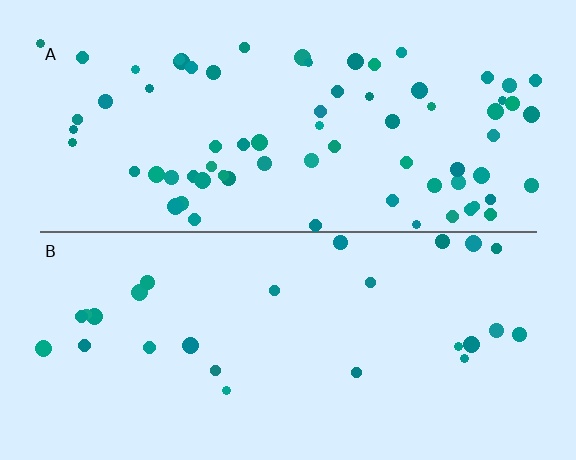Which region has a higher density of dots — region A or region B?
A (the top).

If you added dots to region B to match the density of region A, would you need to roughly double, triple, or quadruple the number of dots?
Approximately triple.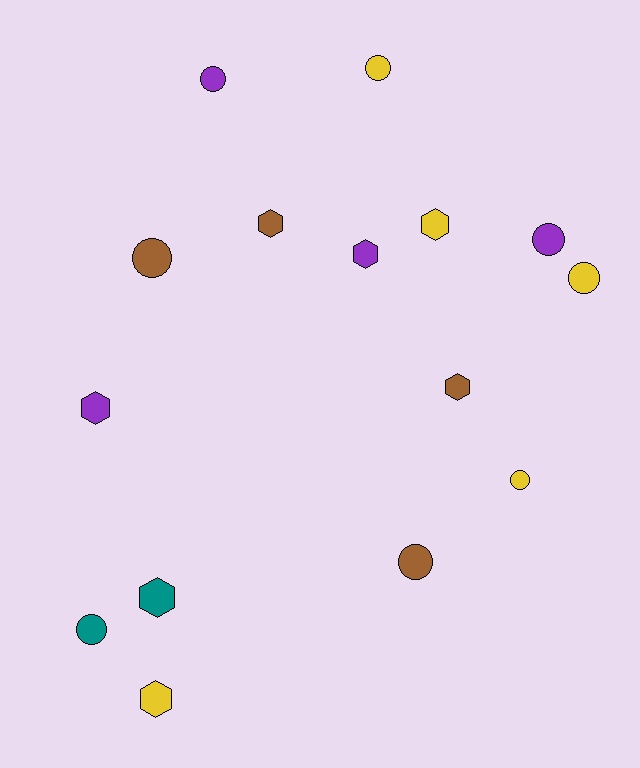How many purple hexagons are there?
There are 2 purple hexagons.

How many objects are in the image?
There are 15 objects.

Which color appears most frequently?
Yellow, with 5 objects.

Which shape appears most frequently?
Circle, with 8 objects.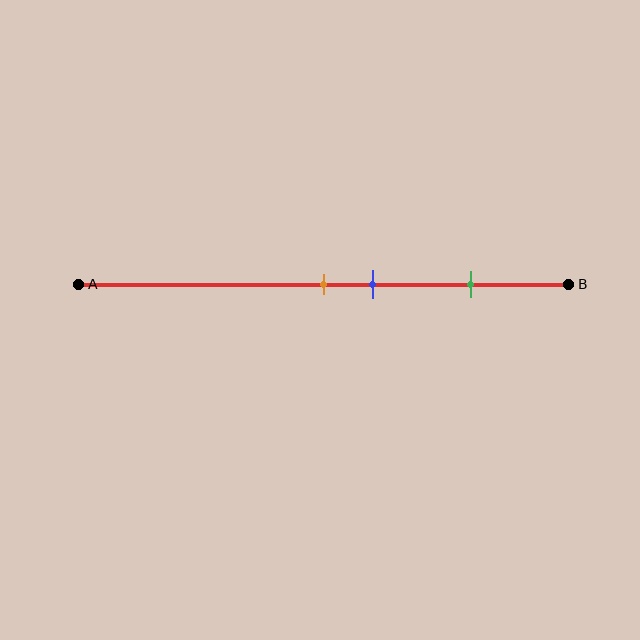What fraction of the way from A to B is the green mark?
The green mark is approximately 80% (0.8) of the way from A to B.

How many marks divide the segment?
There are 3 marks dividing the segment.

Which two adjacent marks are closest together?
The orange and blue marks are the closest adjacent pair.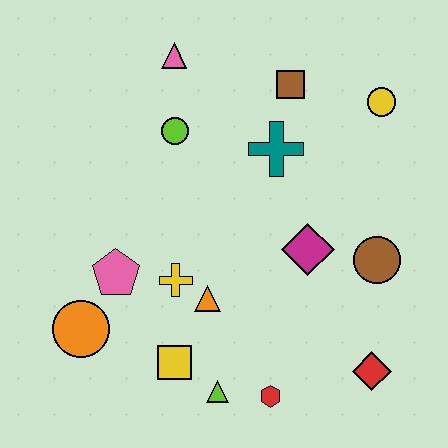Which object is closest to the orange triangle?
The yellow cross is closest to the orange triangle.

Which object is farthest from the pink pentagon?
The yellow circle is farthest from the pink pentagon.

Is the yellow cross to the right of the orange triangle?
No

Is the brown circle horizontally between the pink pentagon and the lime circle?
No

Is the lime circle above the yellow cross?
Yes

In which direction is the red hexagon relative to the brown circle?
The red hexagon is below the brown circle.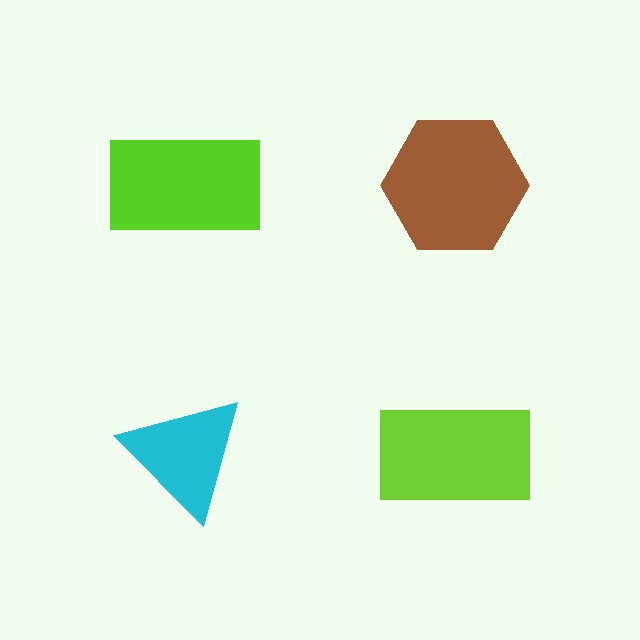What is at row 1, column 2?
A brown hexagon.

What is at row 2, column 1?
A cyan triangle.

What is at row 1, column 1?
A lime rectangle.